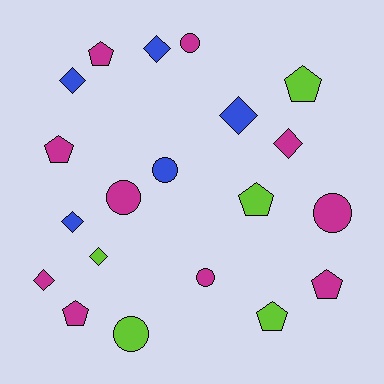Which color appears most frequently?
Magenta, with 10 objects.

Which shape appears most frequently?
Diamond, with 7 objects.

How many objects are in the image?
There are 20 objects.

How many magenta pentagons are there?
There are 4 magenta pentagons.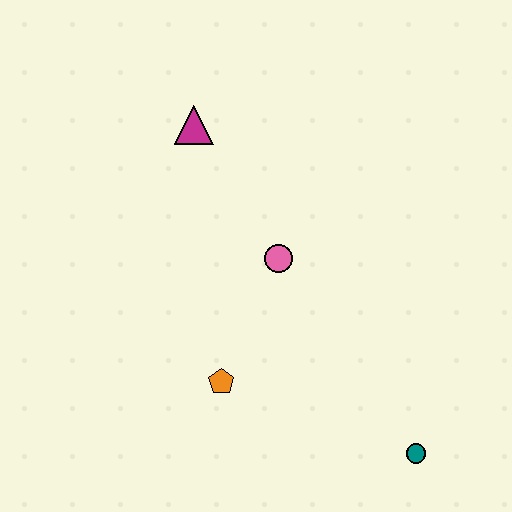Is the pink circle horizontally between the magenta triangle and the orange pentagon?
No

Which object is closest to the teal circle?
The orange pentagon is closest to the teal circle.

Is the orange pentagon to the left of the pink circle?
Yes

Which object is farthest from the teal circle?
The magenta triangle is farthest from the teal circle.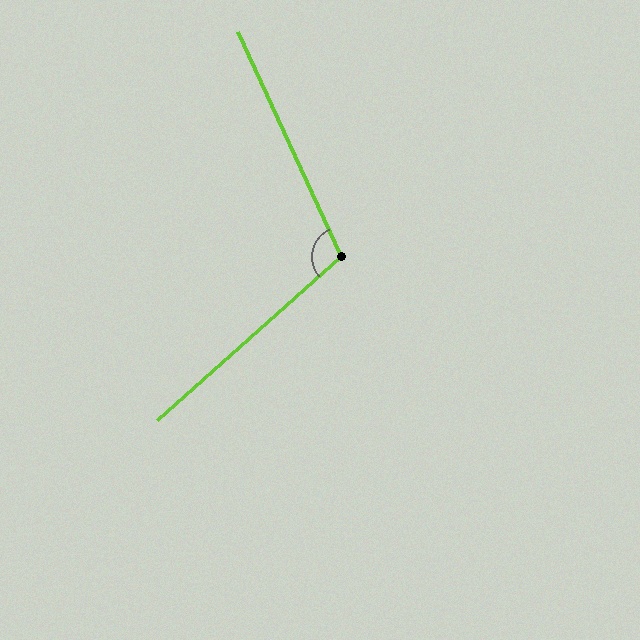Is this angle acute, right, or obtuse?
It is obtuse.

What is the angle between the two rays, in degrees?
Approximately 107 degrees.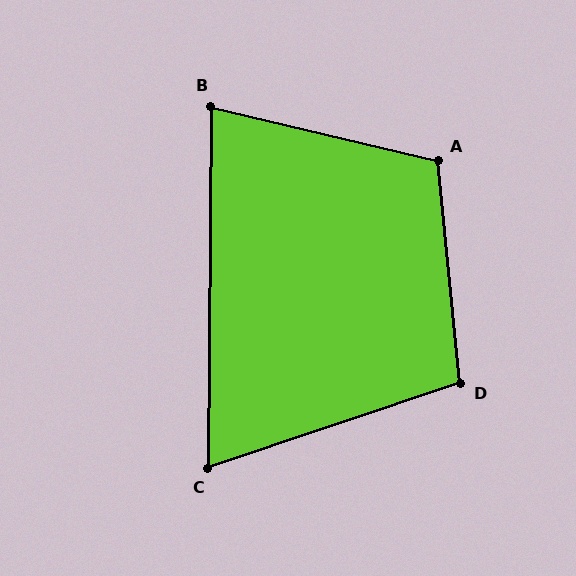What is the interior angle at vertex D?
Approximately 103 degrees (obtuse).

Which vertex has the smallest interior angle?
C, at approximately 71 degrees.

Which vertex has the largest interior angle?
A, at approximately 109 degrees.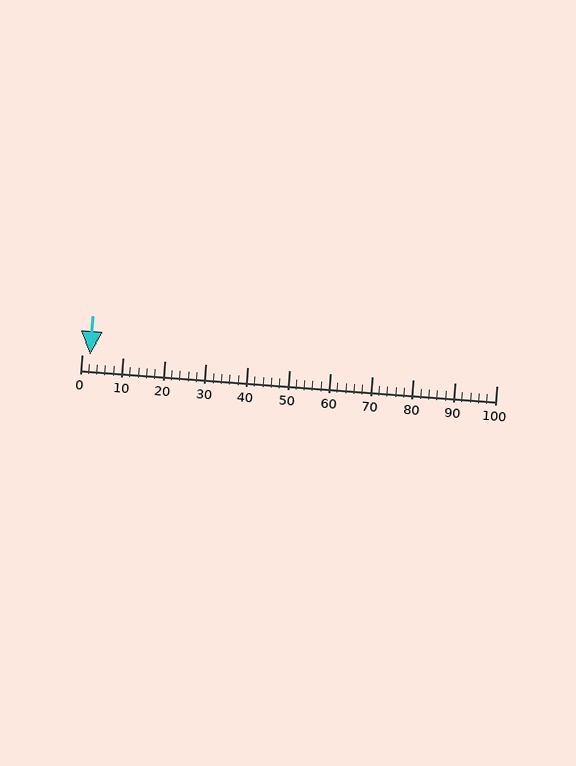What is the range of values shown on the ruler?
The ruler shows values from 0 to 100.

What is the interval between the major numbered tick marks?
The major tick marks are spaced 10 units apart.